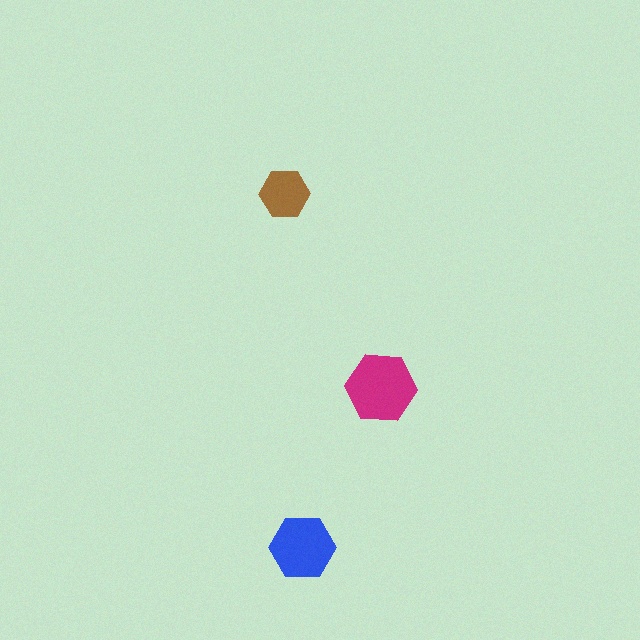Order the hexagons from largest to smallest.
the magenta one, the blue one, the brown one.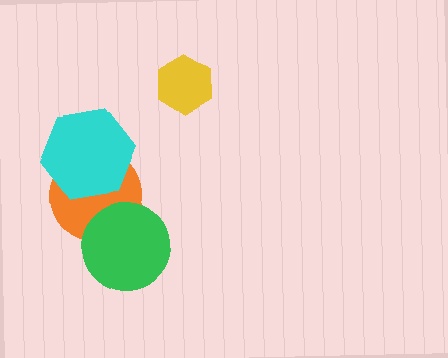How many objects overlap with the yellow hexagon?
0 objects overlap with the yellow hexagon.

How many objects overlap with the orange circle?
2 objects overlap with the orange circle.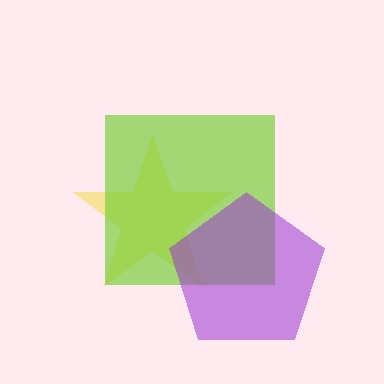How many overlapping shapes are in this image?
There are 3 overlapping shapes in the image.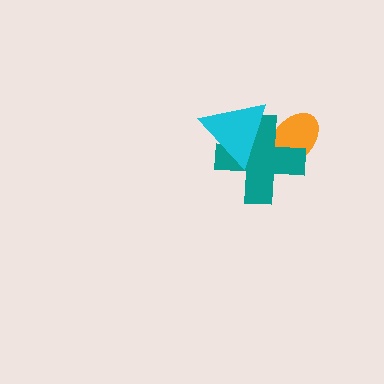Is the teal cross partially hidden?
Yes, it is partially covered by another shape.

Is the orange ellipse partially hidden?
Yes, it is partially covered by another shape.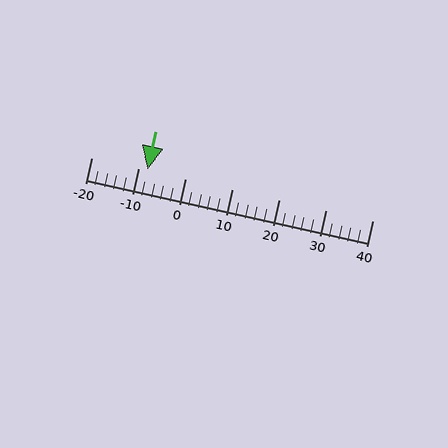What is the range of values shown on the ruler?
The ruler shows values from -20 to 40.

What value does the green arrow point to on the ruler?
The green arrow points to approximately -8.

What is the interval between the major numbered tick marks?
The major tick marks are spaced 10 units apart.